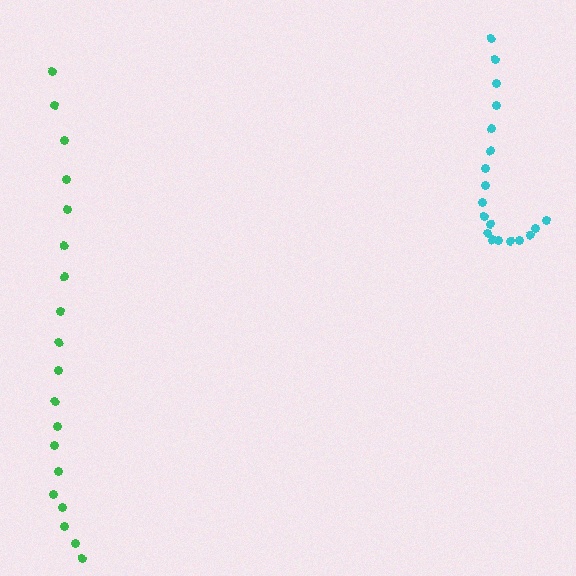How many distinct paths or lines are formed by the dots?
There are 2 distinct paths.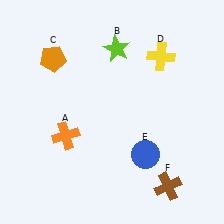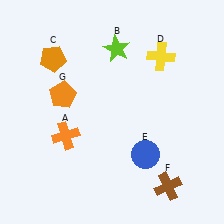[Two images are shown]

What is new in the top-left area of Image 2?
An orange pentagon (G) was added in the top-left area of Image 2.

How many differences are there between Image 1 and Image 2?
There is 1 difference between the two images.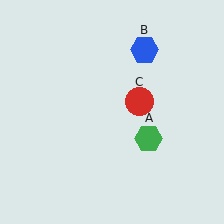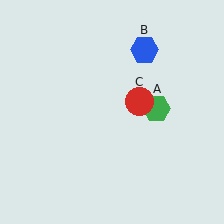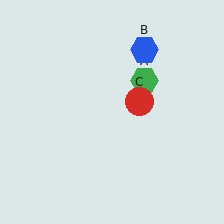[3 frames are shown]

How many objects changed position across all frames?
1 object changed position: green hexagon (object A).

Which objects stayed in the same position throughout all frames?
Blue hexagon (object B) and red circle (object C) remained stationary.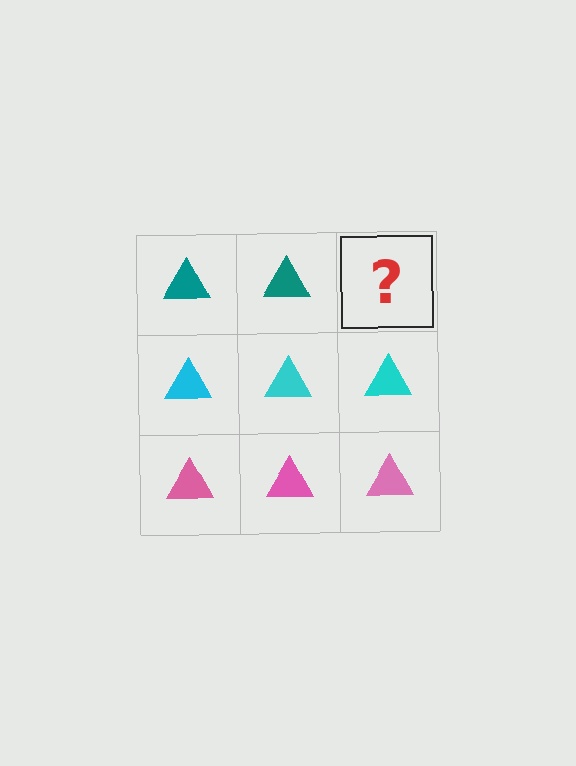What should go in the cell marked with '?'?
The missing cell should contain a teal triangle.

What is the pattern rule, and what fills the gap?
The rule is that each row has a consistent color. The gap should be filled with a teal triangle.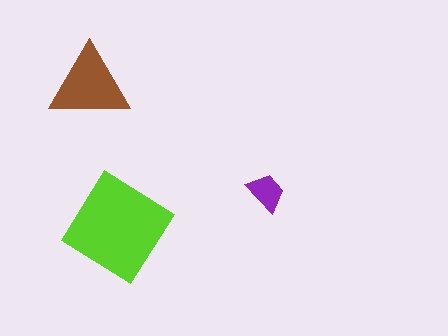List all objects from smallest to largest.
The purple trapezoid, the brown triangle, the lime diamond.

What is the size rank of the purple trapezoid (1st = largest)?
3rd.